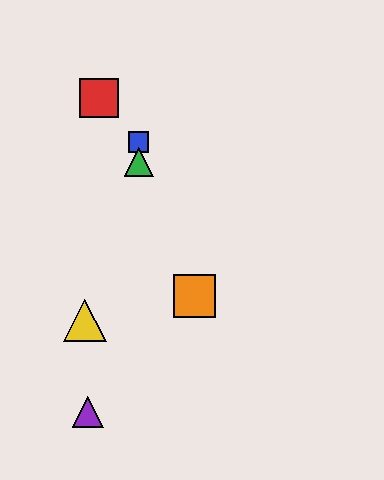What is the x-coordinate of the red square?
The red square is at x≈99.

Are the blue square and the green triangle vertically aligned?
Yes, both are at x≈139.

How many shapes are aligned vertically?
2 shapes (the blue square, the green triangle) are aligned vertically.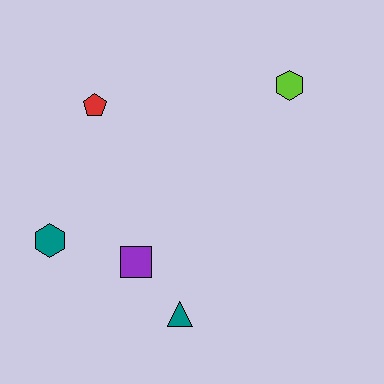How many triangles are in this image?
There is 1 triangle.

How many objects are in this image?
There are 5 objects.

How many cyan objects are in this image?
There are no cyan objects.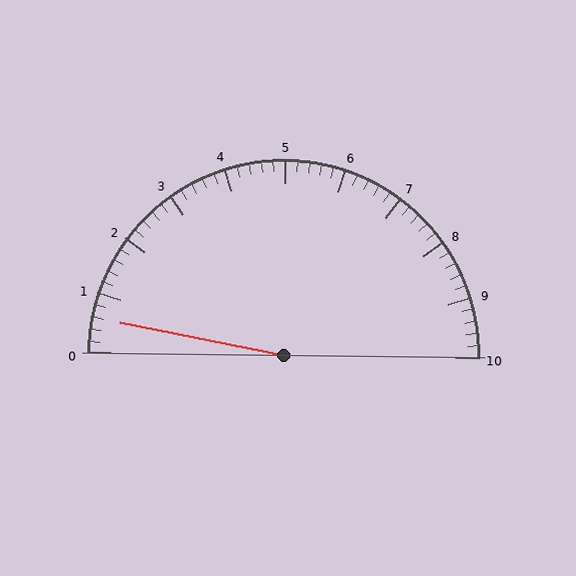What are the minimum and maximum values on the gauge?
The gauge ranges from 0 to 10.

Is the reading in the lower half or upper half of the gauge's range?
The reading is in the lower half of the range (0 to 10).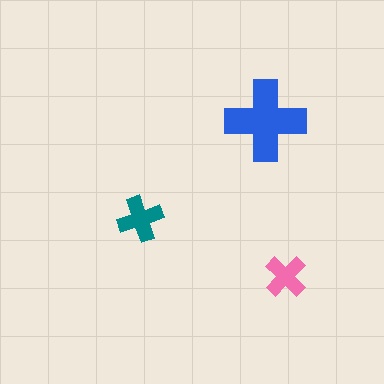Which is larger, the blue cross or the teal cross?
The blue one.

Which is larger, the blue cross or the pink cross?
The blue one.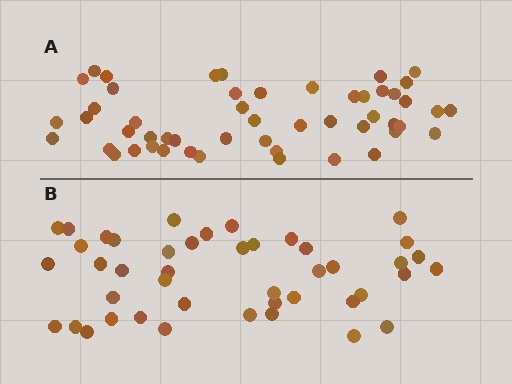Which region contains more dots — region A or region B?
Region A (the top region) has more dots.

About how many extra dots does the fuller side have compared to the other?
Region A has roughly 8 or so more dots than region B.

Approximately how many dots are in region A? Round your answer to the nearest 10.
About 50 dots. (The exact count is 51, which rounds to 50.)